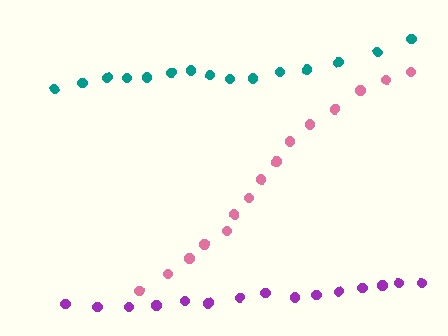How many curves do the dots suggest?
There are 3 distinct paths.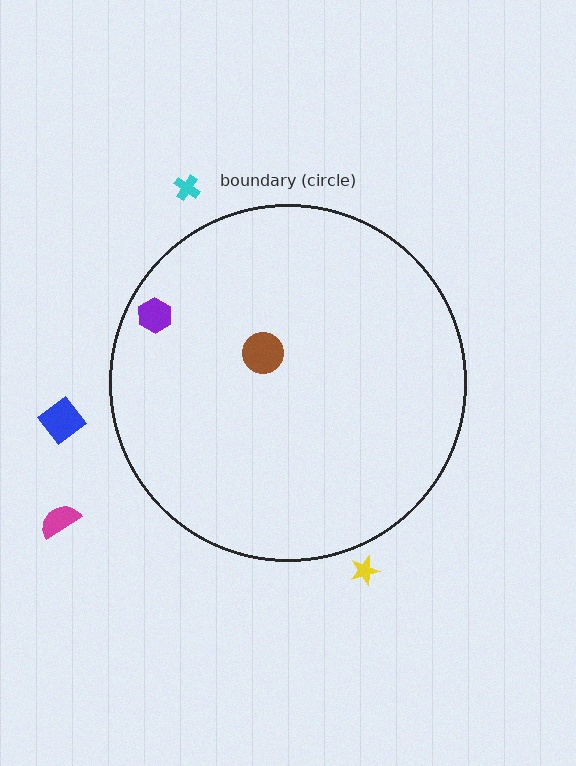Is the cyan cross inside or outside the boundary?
Outside.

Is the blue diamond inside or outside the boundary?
Outside.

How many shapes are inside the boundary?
2 inside, 4 outside.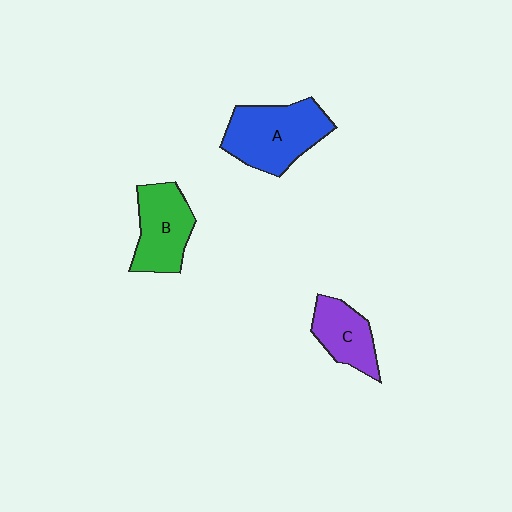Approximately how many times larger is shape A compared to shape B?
Approximately 1.3 times.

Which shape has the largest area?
Shape A (blue).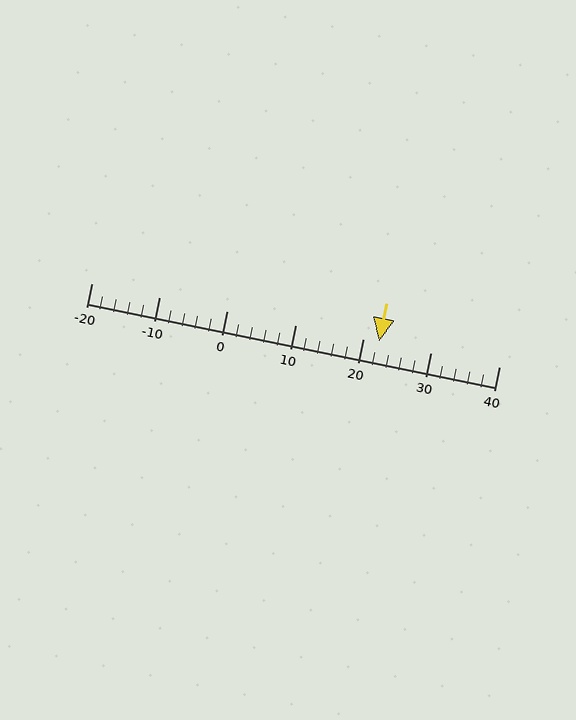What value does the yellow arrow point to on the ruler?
The yellow arrow points to approximately 22.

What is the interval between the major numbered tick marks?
The major tick marks are spaced 10 units apart.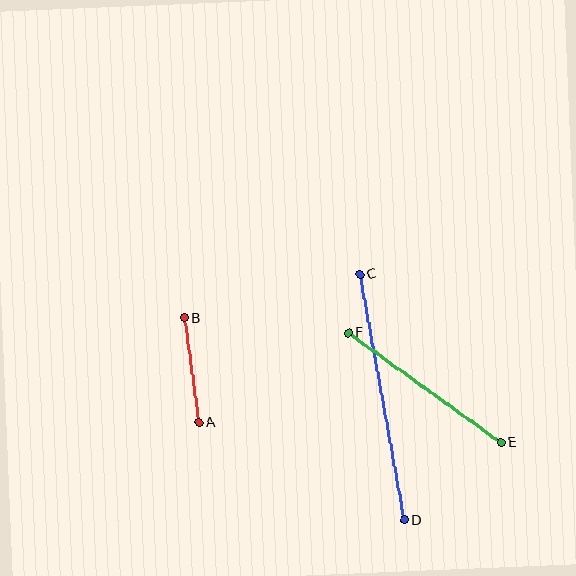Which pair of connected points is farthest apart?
Points C and D are farthest apart.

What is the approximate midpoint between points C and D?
The midpoint is at approximately (382, 397) pixels.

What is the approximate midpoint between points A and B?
The midpoint is at approximately (192, 370) pixels.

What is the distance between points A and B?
The distance is approximately 106 pixels.